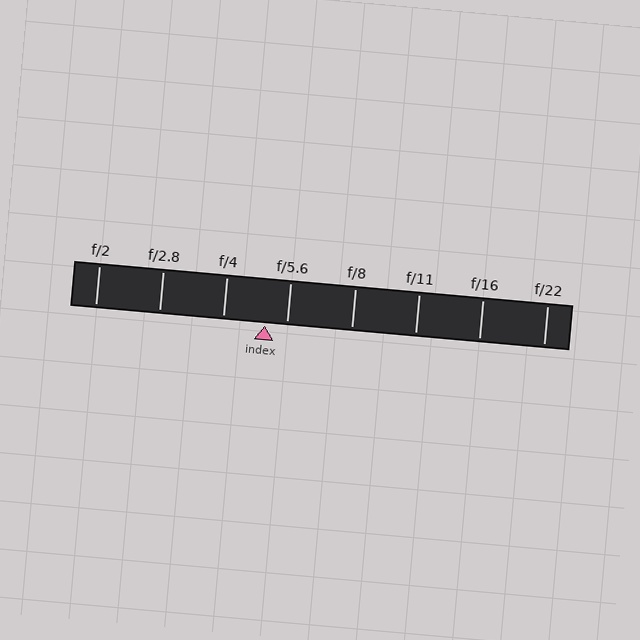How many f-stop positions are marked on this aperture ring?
There are 8 f-stop positions marked.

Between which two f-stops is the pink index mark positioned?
The index mark is between f/4 and f/5.6.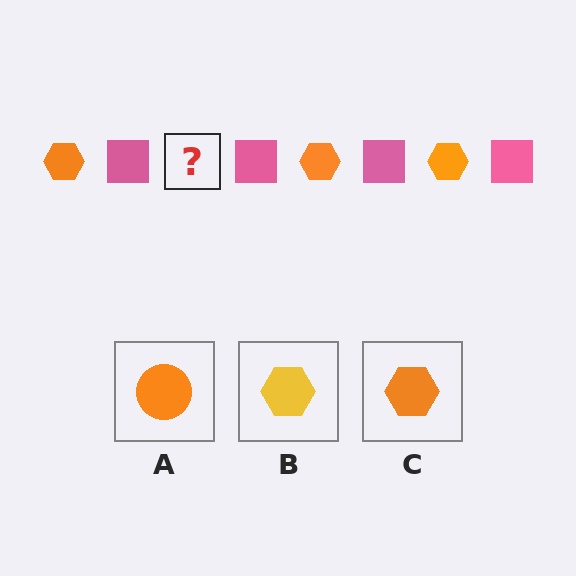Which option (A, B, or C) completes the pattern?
C.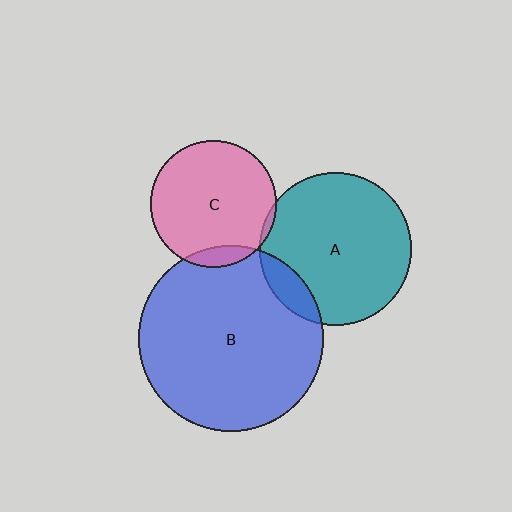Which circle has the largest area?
Circle B (blue).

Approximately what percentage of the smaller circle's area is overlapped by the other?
Approximately 10%.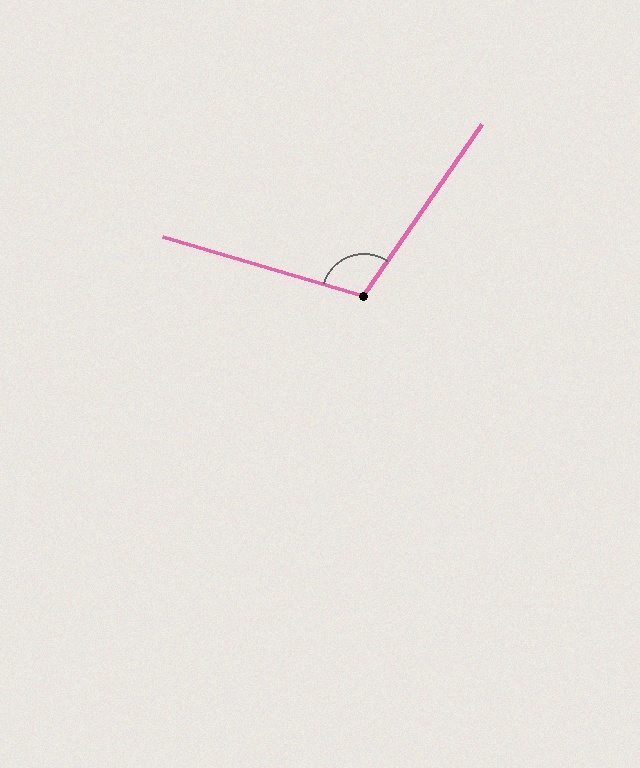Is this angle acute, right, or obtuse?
It is obtuse.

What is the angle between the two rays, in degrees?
Approximately 108 degrees.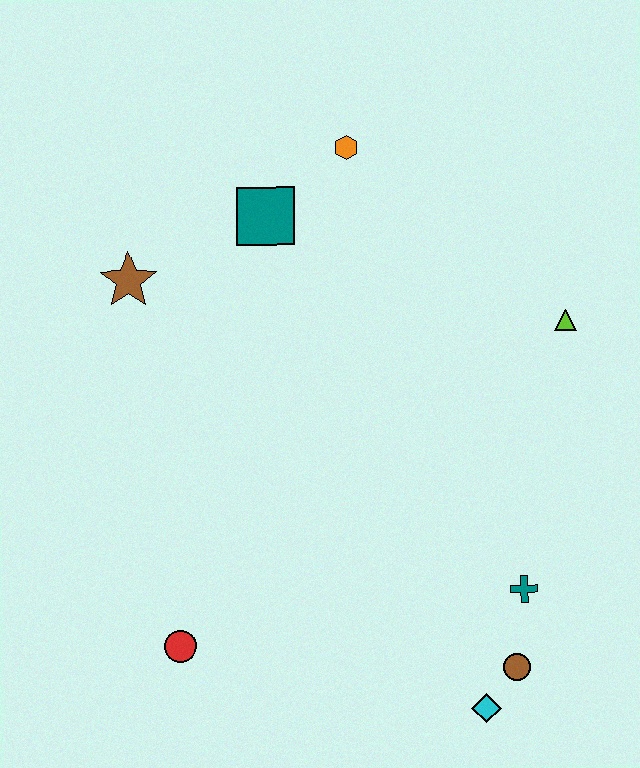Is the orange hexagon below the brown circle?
No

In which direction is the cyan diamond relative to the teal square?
The cyan diamond is below the teal square.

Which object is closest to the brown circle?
The cyan diamond is closest to the brown circle.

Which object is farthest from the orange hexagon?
The cyan diamond is farthest from the orange hexagon.